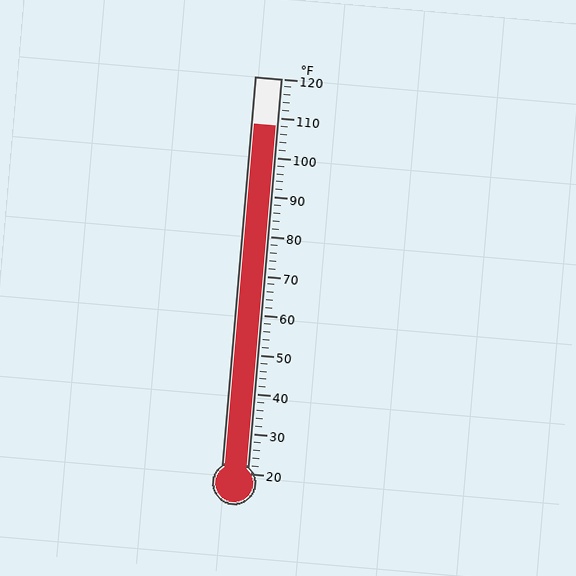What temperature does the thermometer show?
The thermometer shows approximately 108°F.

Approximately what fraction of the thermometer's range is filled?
The thermometer is filled to approximately 90% of its range.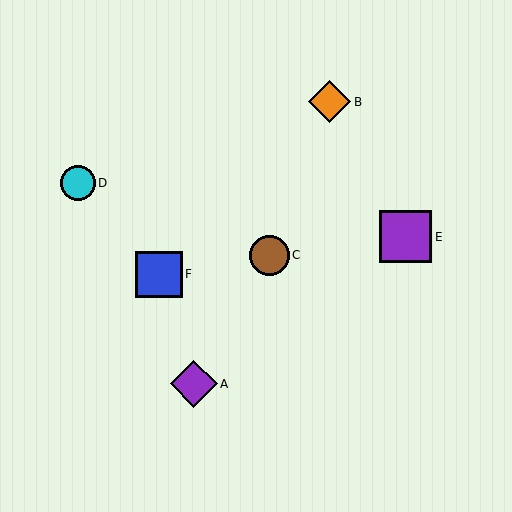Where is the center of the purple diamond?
The center of the purple diamond is at (194, 384).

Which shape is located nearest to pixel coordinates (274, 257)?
The brown circle (labeled C) at (270, 255) is nearest to that location.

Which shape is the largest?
The purple square (labeled E) is the largest.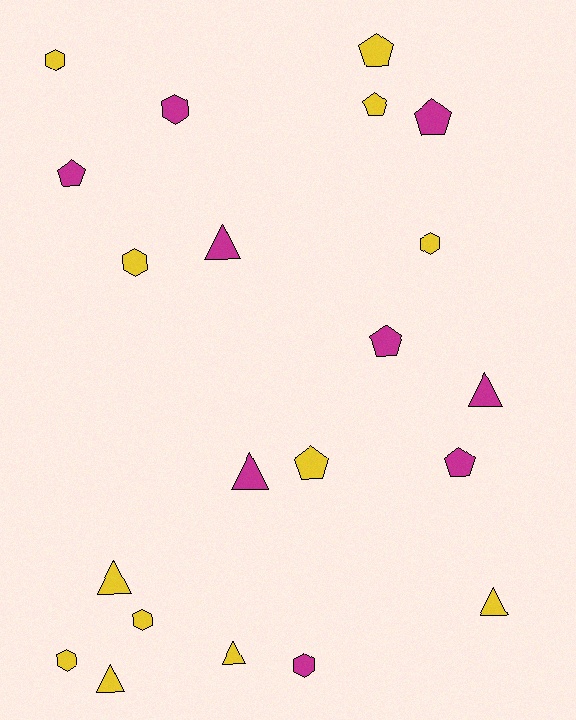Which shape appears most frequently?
Triangle, with 7 objects.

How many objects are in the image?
There are 21 objects.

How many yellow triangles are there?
There are 4 yellow triangles.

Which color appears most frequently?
Yellow, with 12 objects.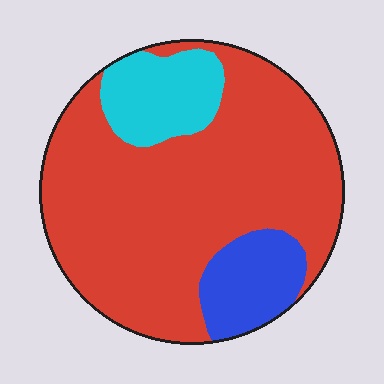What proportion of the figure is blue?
Blue takes up about one eighth (1/8) of the figure.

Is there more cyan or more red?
Red.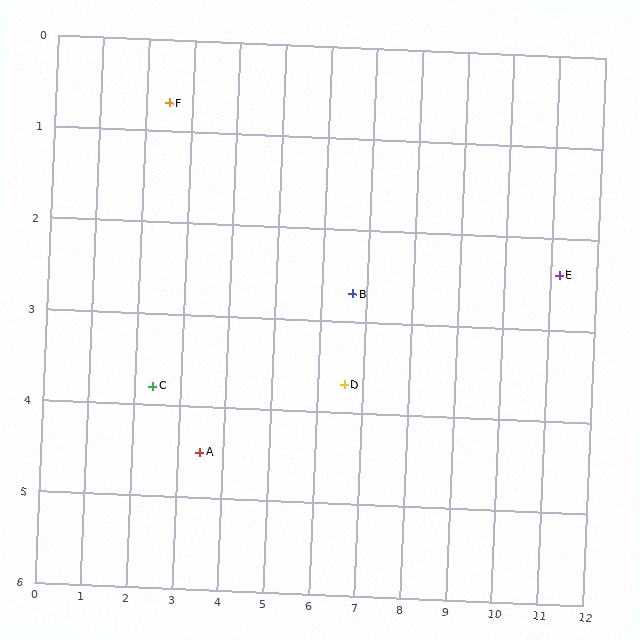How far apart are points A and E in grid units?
Points A and E are about 8.0 grid units apart.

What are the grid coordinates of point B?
Point B is at approximately (6.7, 2.7).